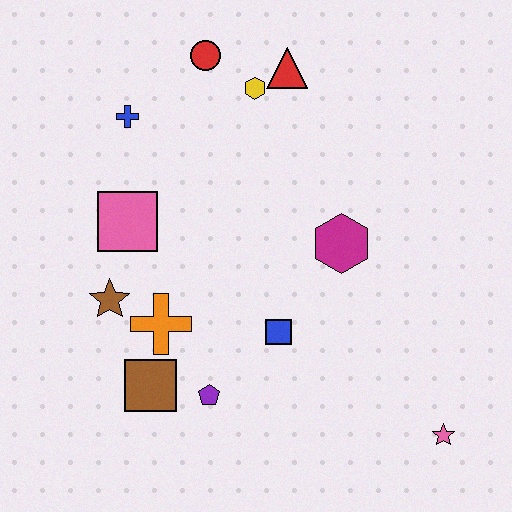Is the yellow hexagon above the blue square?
Yes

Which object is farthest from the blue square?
The red circle is farthest from the blue square.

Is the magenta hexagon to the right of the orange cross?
Yes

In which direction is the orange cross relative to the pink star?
The orange cross is to the left of the pink star.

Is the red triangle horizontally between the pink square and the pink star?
Yes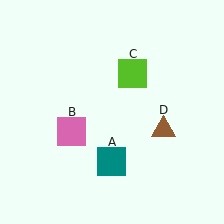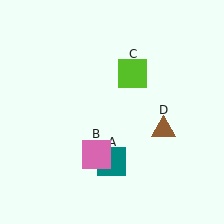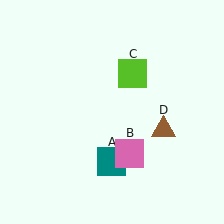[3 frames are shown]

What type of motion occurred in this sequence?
The pink square (object B) rotated counterclockwise around the center of the scene.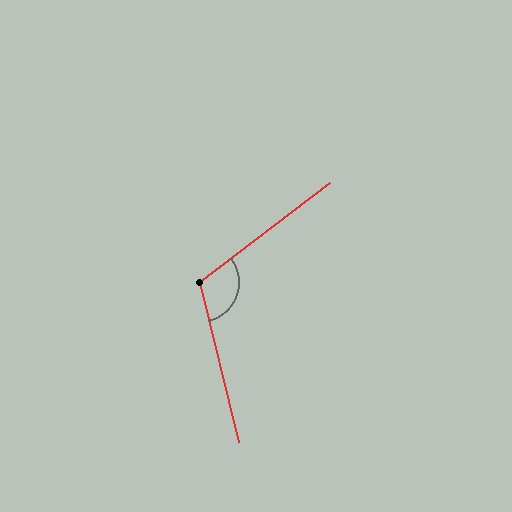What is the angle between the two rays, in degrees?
Approximately 113 degrees.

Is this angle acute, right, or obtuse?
It is obtuse.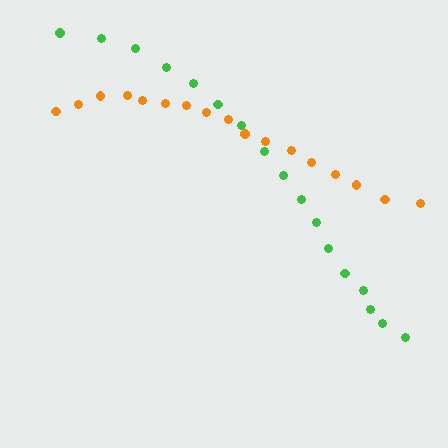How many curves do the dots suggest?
There are 2 distinct paths.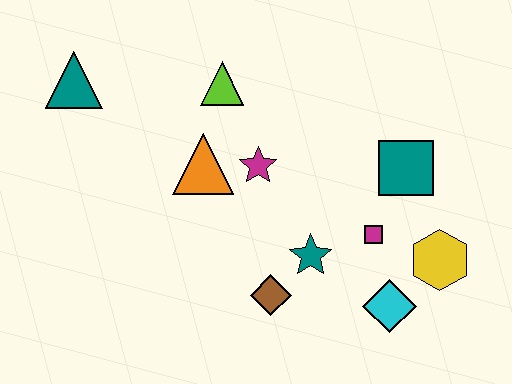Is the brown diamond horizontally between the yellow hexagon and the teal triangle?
Yes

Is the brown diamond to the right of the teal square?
No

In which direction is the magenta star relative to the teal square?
The magenta star is to the left of the teal square.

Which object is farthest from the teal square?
The teal triangle is farthest from the teal square.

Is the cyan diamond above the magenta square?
No